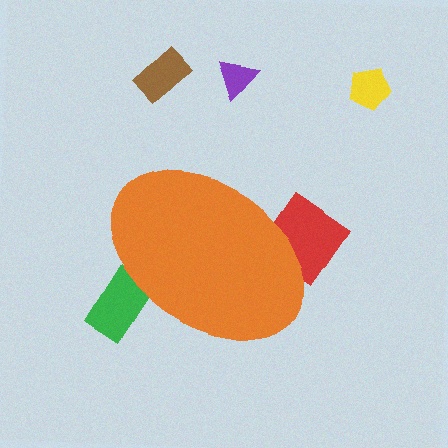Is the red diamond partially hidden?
Yes, the red diamond is partially hidden behind the orange ellipse.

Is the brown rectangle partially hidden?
No, the brown rectangle is fully visible.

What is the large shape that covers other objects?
An orange ellipse.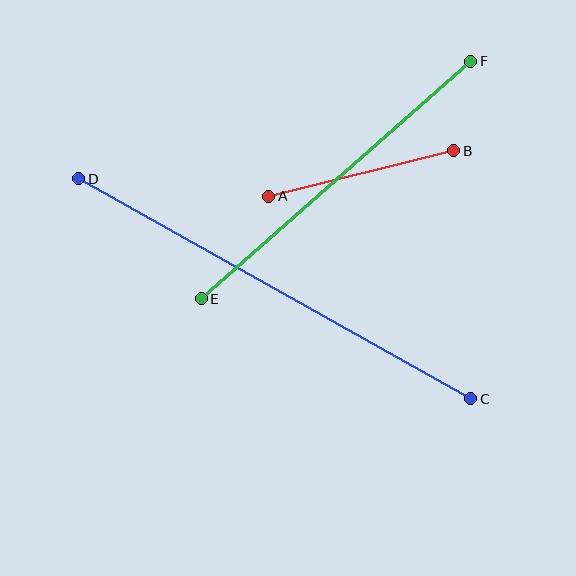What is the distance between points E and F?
The distance is approximately 359 pixels.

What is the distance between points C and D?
The distance is approximately 449 pixels.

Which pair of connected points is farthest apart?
Points C and D are farthest apart.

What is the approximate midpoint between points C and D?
The midpoint is at approximately (275, 289) pixels.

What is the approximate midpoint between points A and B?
The midpoint is at approximately (361, 173) pixels.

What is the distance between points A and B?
The distance is approximately 191 pixels.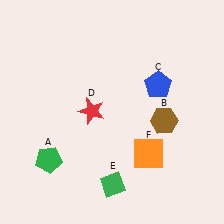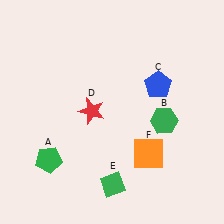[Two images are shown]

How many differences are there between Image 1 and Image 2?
There is 1 difference between the two images.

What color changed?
The hexagon (B) changed from brown in Image 1 to green in Image 2.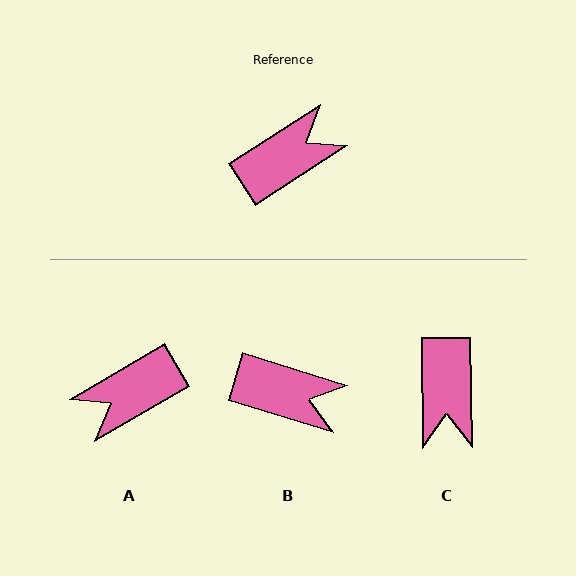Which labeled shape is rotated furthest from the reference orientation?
A, about 177 degrees away.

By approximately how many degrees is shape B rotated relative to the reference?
Approximately 50 degrees clockwise.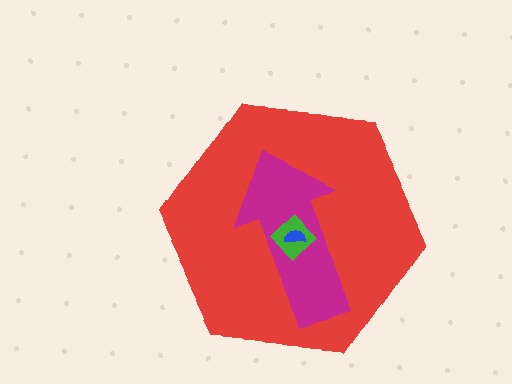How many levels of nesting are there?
4.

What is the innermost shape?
The blue semicircle.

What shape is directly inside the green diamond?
The blue semicircle.